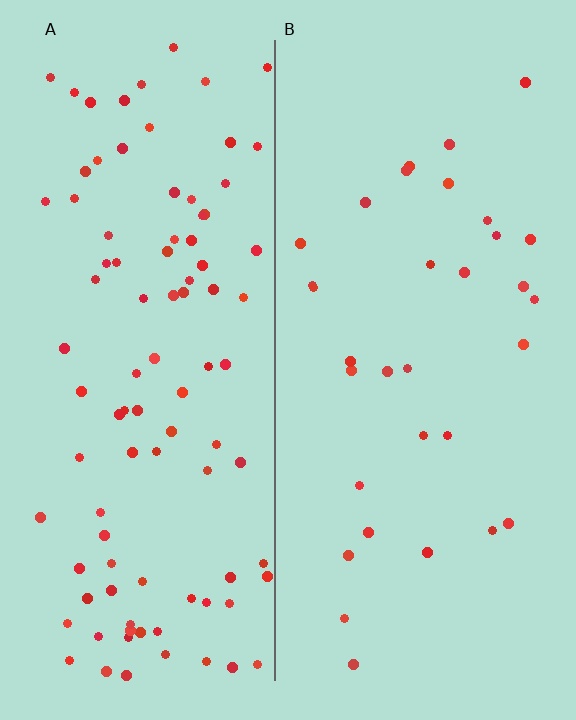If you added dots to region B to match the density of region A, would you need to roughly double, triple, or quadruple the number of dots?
Approximately triple.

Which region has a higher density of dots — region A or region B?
A (the left).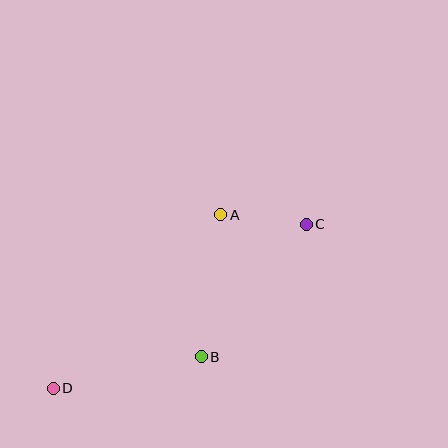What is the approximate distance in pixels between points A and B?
The distance between A and B is approximately 144 pixels.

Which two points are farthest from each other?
Points C and D are farthest from each other.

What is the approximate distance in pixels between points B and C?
The distance between B and C is approximately 169 pixels.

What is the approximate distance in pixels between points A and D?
The distance between A and D is approximately 242 pixels.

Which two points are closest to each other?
Points A and C are closest to each other.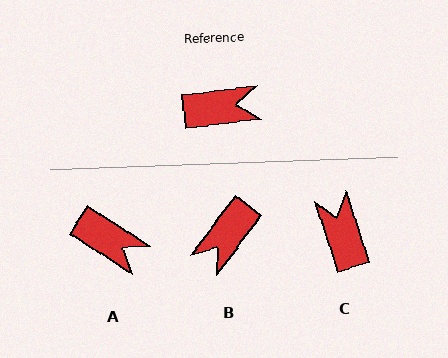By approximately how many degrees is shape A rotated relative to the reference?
Approximately 40 degrees clockwise.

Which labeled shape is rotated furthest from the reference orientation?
B, about 134 degrees away.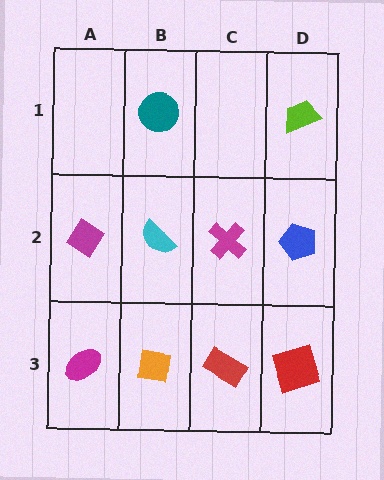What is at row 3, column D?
A red square.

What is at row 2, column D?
A blue pentagon.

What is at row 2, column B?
A cyan semicircle.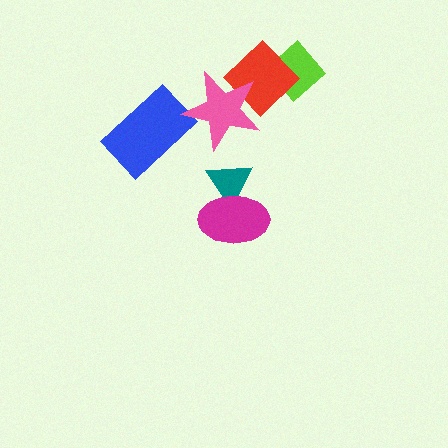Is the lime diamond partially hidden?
Yes, it is partially covered by another shape.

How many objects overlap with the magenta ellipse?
1 object overlaps with the magenta ellipse.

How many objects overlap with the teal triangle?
1 object overlaps with the teal triangle.